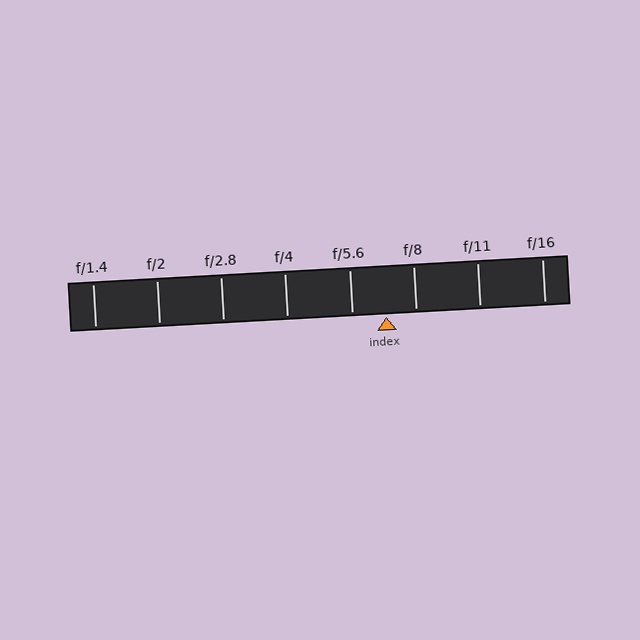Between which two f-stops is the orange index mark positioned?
The index mark is between f/5.6 and f/8.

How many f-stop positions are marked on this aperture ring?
There are 8 f-stop positions marked.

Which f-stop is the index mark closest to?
The index mark is closest to f/8.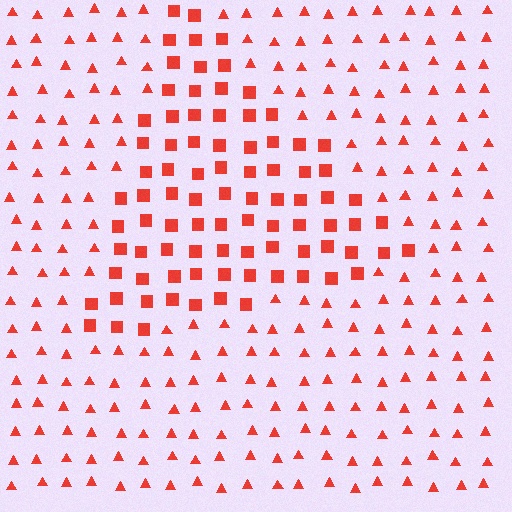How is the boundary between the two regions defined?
The boundary is defined by a change in element shape: squares inside vs. triangles outside. All elements share the same color and spacing.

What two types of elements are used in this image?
The image uses squares inside the triangle region and triangles outside it.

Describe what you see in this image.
The image is filled with small red elements arranged in a uniform grid. A triangle-shaped region contains squares, while the surrounding area contains triangles. The boundary is defined purely by the change in element shape.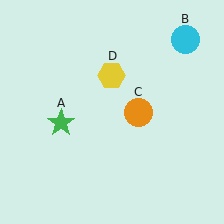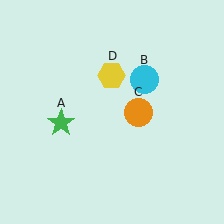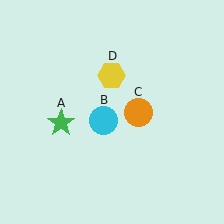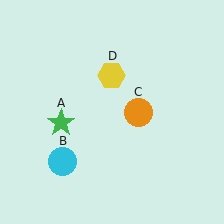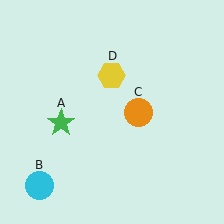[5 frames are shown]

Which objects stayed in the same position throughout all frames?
Green star (object A) and orange circle (object C) and yellow hexagon (object D) remained stationary.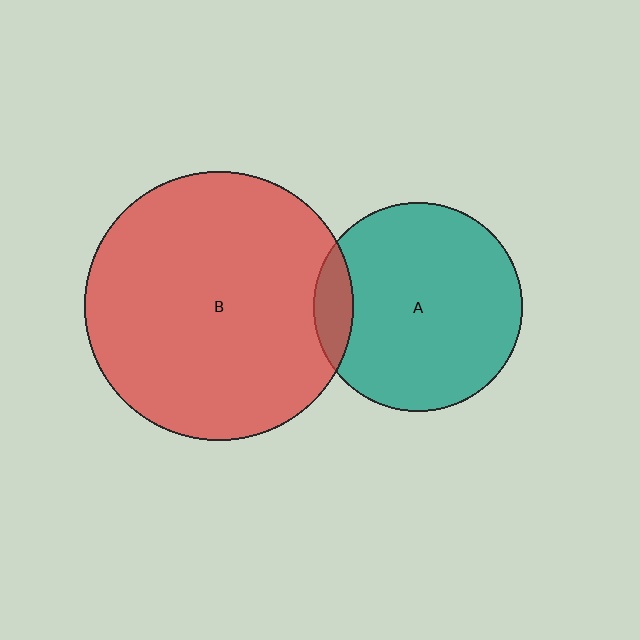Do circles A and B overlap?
Yes.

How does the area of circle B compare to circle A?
Approximately 1.7 times.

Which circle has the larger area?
Circle B (red).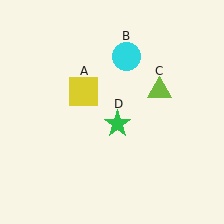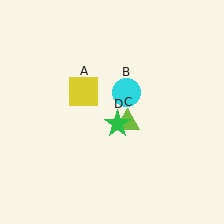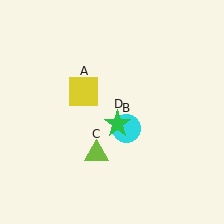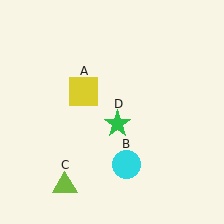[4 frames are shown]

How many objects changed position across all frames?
2 objects changed position: cyan circle (object B), lime triangle (object C).